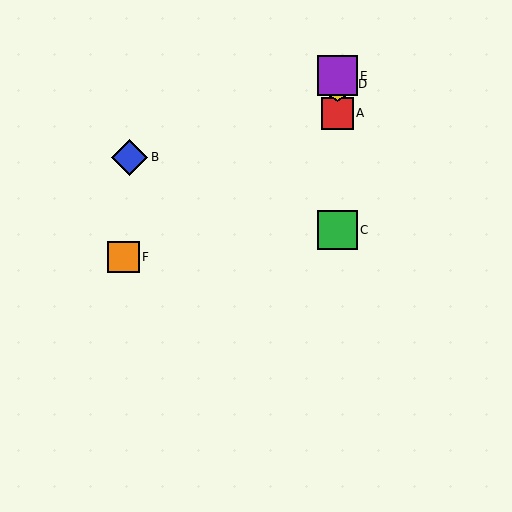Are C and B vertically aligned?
No, C is at x≈337 and B is at x≈130.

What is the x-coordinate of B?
Object B is at x≈130.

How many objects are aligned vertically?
4 objects (A, C, D, E) are aligned vertically.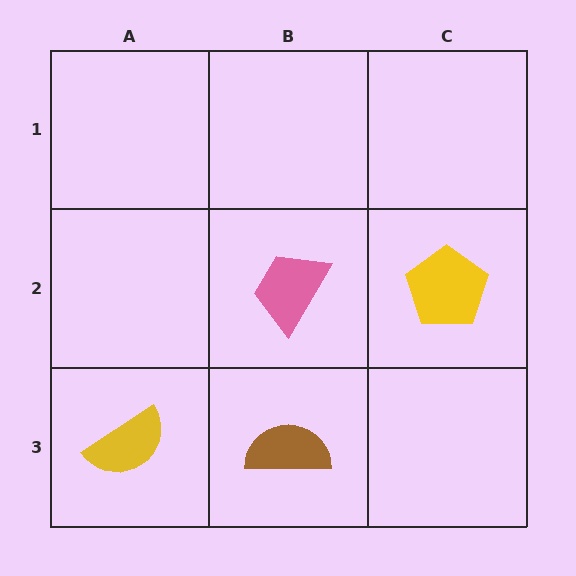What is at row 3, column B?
A brown semicircle.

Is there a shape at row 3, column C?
No, that cell is empty.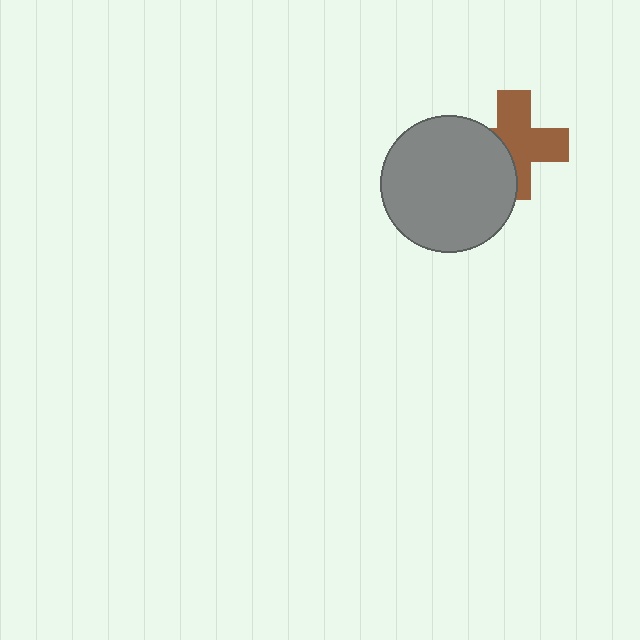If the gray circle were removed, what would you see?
You would see the complete brown cross.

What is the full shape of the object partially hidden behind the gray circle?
The partially hidden object is a brown cross.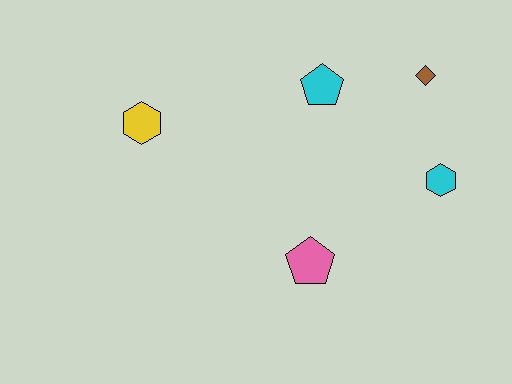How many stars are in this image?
There are no stars.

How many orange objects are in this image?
There are no orange objects.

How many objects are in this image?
There are 5 objects.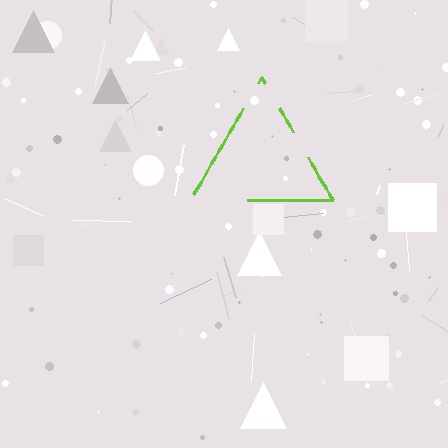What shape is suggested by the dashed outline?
The dashed outline suggests a triangle.